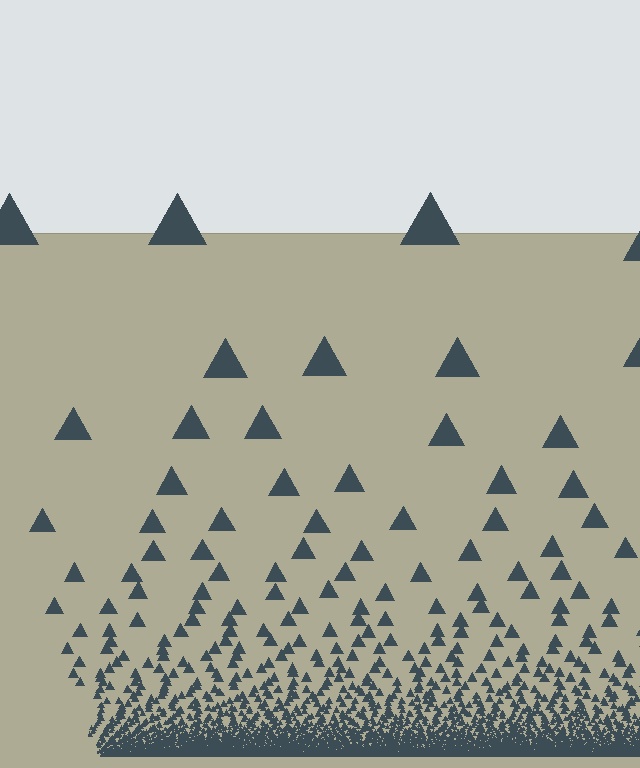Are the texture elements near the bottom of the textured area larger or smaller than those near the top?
Smaller. The gradient is inverted — elements near the bottom are smaller and denser.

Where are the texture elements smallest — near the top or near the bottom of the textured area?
Near the bottom.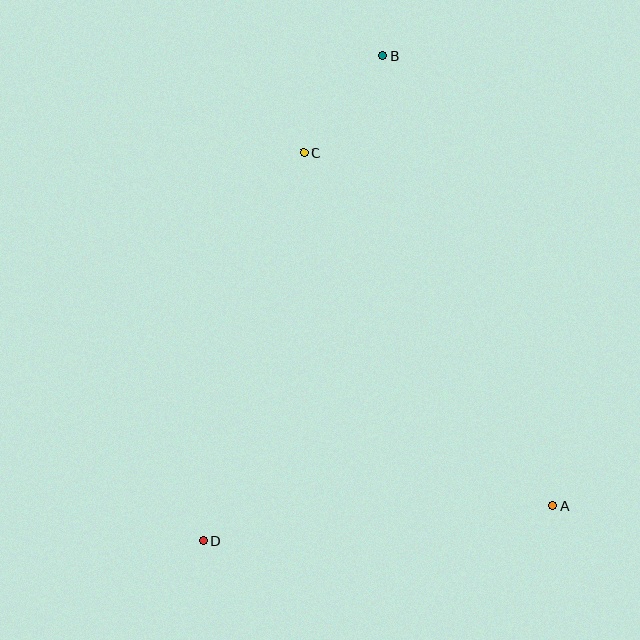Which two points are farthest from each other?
Points B and D are farthest from each other.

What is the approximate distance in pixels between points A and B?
The distance between A and B is approximately 481 pixels.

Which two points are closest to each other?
Points B and C are closest to each other.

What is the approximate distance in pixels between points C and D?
The distance between C and D is approximately 401 pixels.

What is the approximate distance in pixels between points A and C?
The distance between A and C is approximately 432 pixels.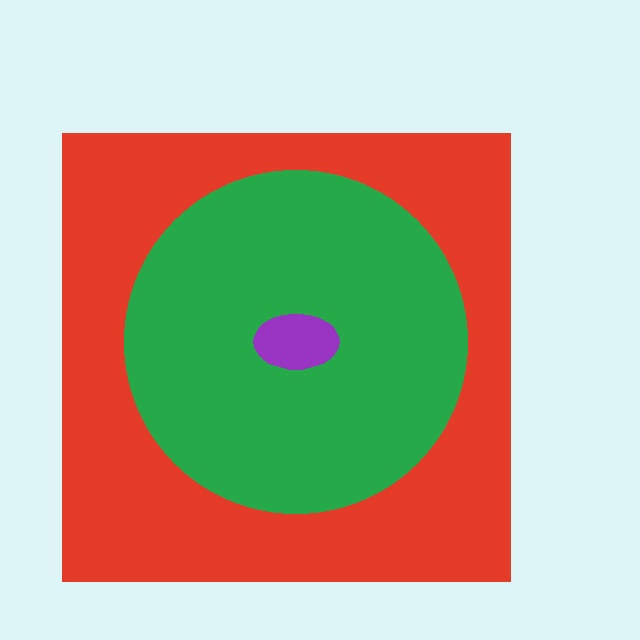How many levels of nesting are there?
3.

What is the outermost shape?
The red square.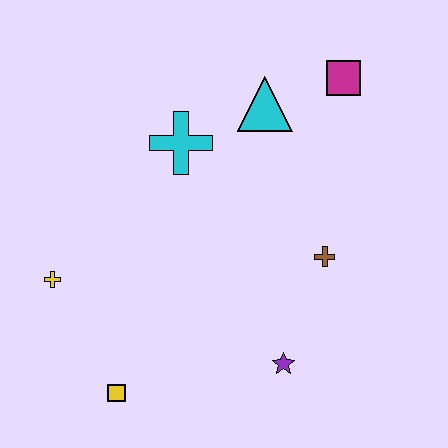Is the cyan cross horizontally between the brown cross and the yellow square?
Yes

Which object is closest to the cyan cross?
The cyan triangle is closest to the cyan cross.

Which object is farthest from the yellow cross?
The magenta square is farthest from the yellow cross.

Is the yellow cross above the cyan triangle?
No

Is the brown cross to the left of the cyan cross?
No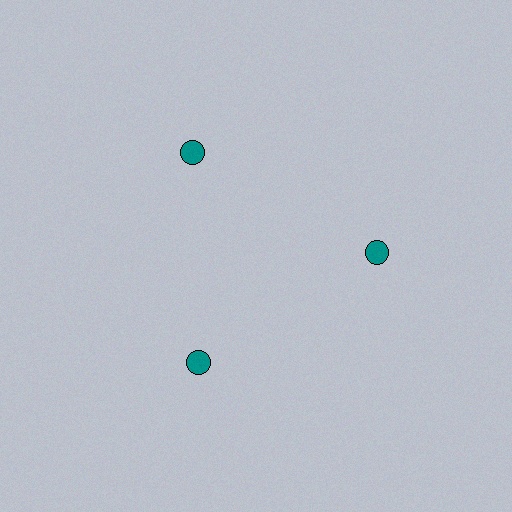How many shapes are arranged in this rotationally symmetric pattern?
There are 3 shapes, arranged in 3 groups of 1.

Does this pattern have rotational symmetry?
Yes, this pattern has 3-fold rotational symmetry. It looks the same after rotating 120 degrees around the center.